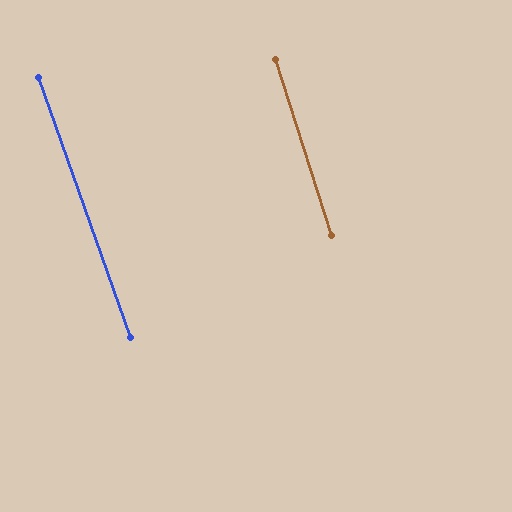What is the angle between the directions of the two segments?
Approximately 2 degrees.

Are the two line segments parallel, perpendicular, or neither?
Parallel — their directions differ by only 1.8°.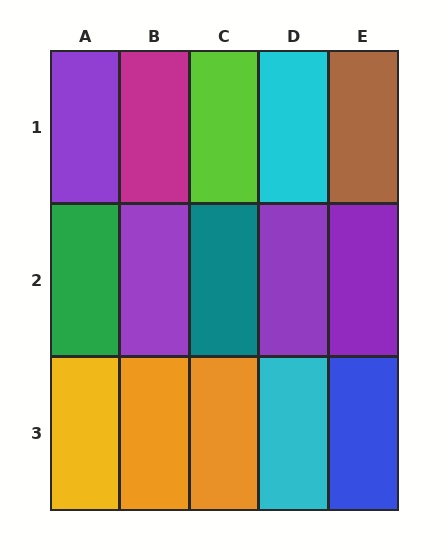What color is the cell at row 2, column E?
Purple.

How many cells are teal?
1 cell is teal.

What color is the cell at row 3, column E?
Blue.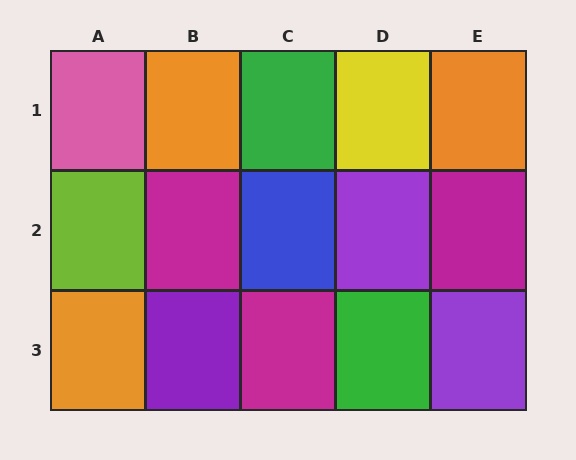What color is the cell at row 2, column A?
Lime.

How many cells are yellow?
1 cell is yellow.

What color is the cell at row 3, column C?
Magenta.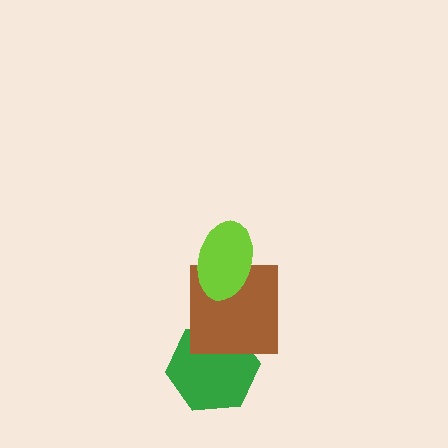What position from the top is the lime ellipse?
The lime ellipse is 1st from the top.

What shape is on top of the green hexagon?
The brown square is on top of the green hexagon.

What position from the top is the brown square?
The brown square is 2nd from the top.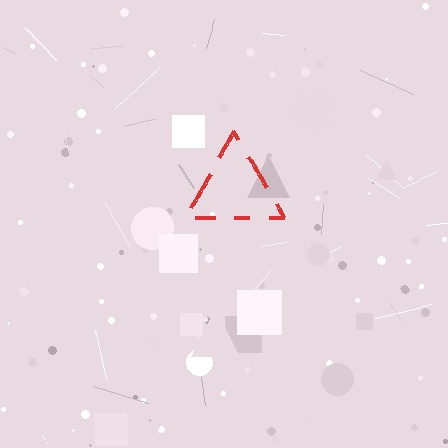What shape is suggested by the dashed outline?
The dashed outline suggests a triangle.